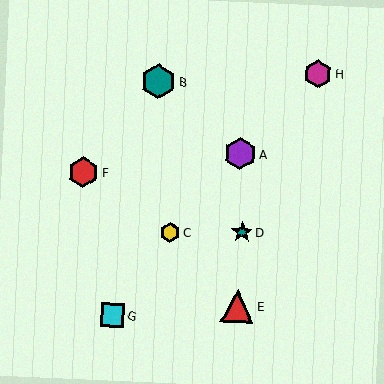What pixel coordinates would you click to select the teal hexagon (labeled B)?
Click at (159, 81) to select the teal hexagon B.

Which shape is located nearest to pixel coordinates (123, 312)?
The cyan square (labeled G) at (112, 315) is nearest to that location.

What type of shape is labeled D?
Shape D is a teal star.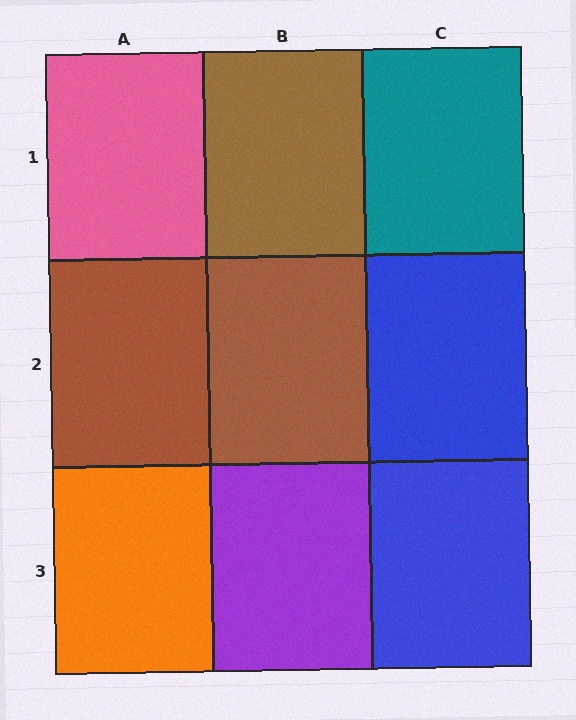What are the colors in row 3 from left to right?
Orange, purple, blue.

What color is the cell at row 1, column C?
Teal.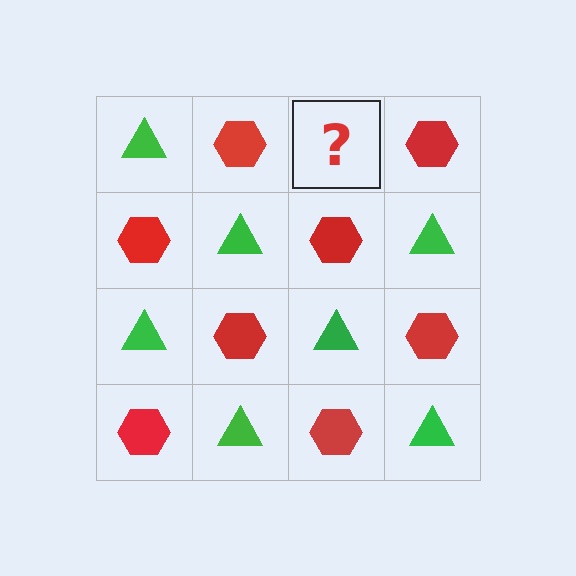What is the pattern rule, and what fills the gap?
The rule is that it alternates green triangle and red hexagon in a checkerboard pattern. The gap should be filled with a green triangle.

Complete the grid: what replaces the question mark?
The question mark should be replaced with a green triangle.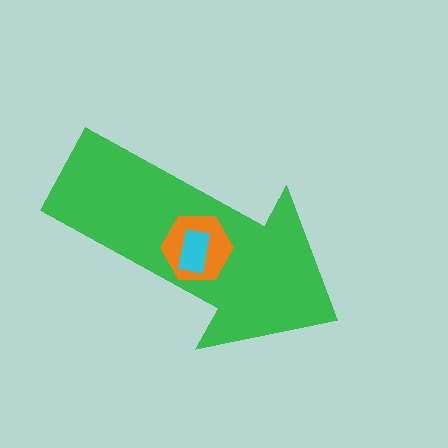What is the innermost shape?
The cyan rectangle.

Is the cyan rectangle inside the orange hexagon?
Yes.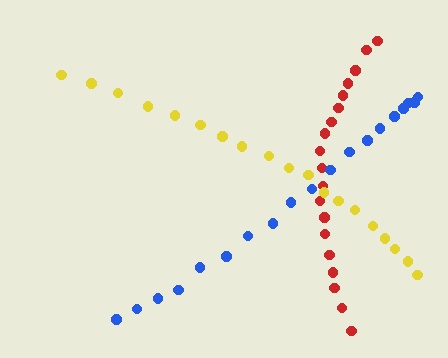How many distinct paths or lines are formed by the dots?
There are 3 distinct paths.